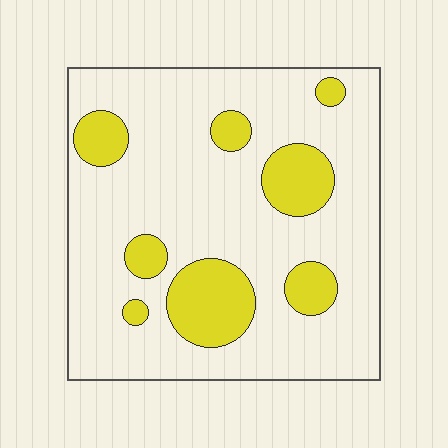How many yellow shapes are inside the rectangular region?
8.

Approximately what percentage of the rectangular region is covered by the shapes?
Approximately 20%.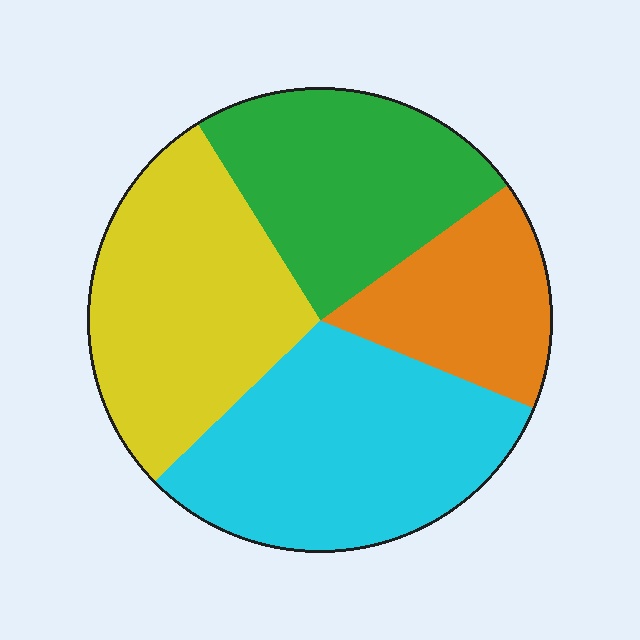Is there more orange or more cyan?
Cyan.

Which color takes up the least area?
Orange, at roughly 15%.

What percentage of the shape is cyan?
Cyan takes up between a quarter and a half of the shape.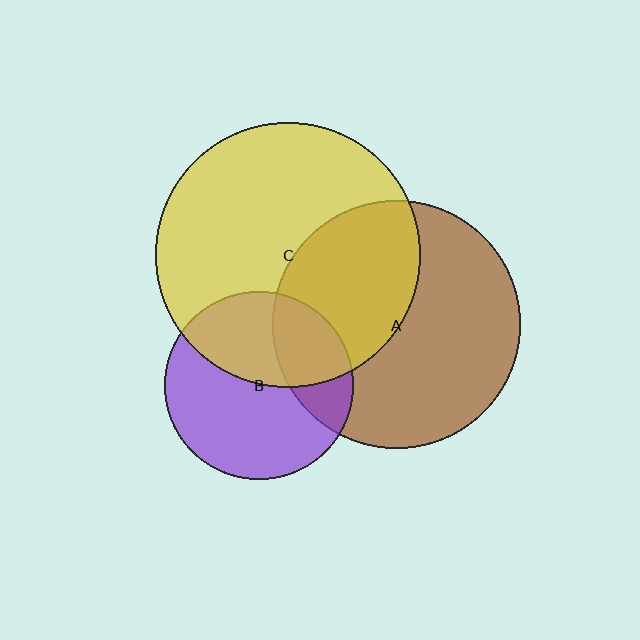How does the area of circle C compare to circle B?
Approximately 2.0 times.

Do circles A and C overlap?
Yes.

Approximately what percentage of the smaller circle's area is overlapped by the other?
Approximately 40%.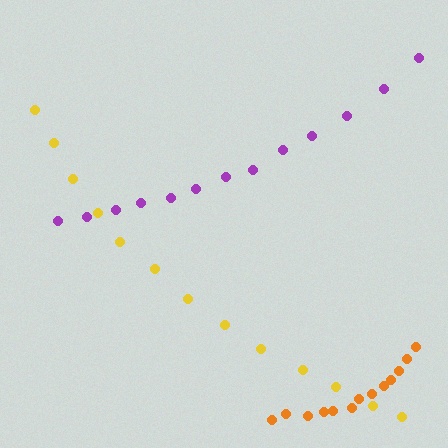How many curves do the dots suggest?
There are 3 distinct paths.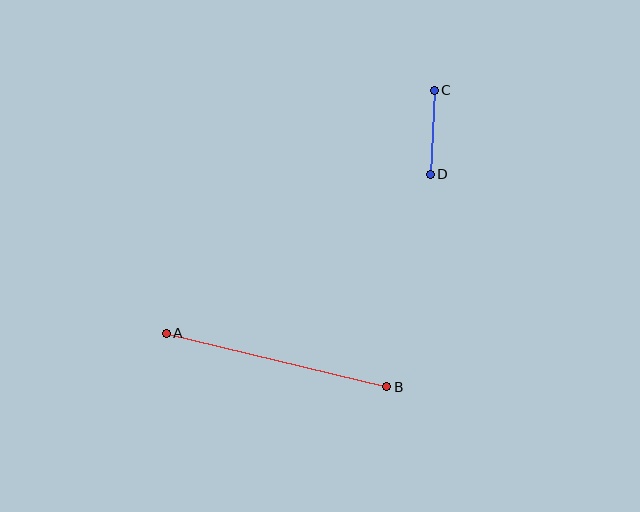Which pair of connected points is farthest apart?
Points A and B are farthest apart.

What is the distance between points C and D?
The distance is approximately 84 pixels.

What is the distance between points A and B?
The distance is approximately 227 pixels.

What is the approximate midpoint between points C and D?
The midpoint is at approximately (432, 132) pixels.